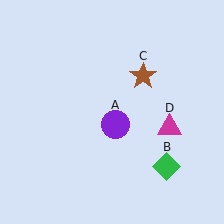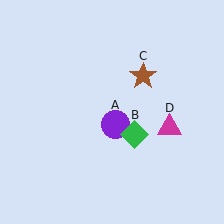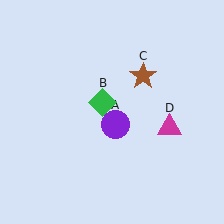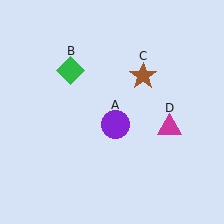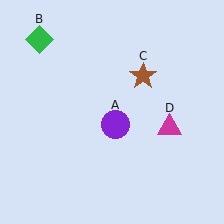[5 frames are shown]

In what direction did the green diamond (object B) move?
The green diamond (object B) moved up and to the left.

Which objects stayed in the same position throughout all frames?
Purple circle (object A) and brown star (object C) and magenta triangle (object D) remained stationary.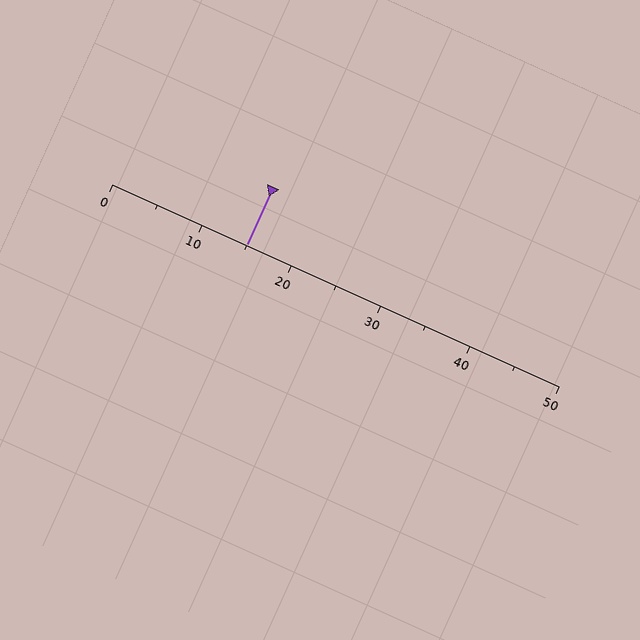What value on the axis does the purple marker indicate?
The marker indicates approximately 15.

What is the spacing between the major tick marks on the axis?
The major ticks are spaced 10 apart.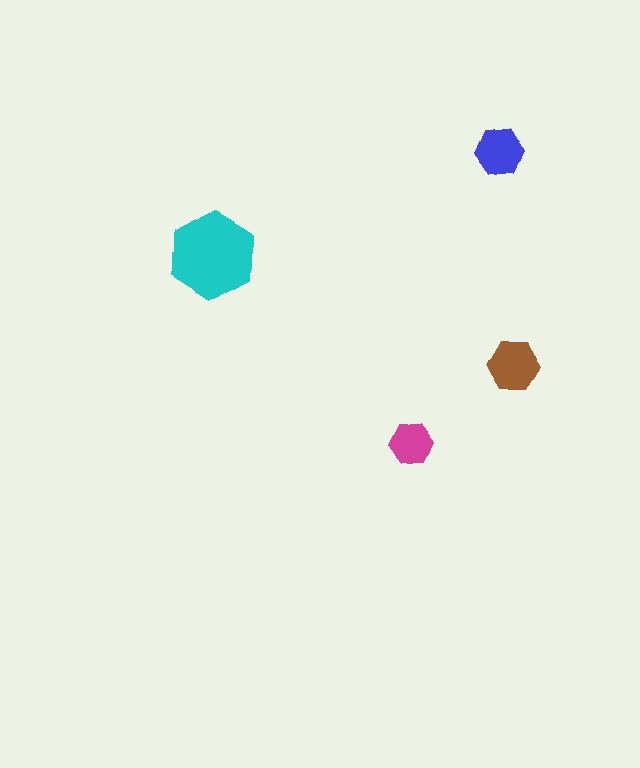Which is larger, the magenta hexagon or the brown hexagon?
The brown one.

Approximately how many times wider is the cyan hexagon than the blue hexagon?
About 2 times wider.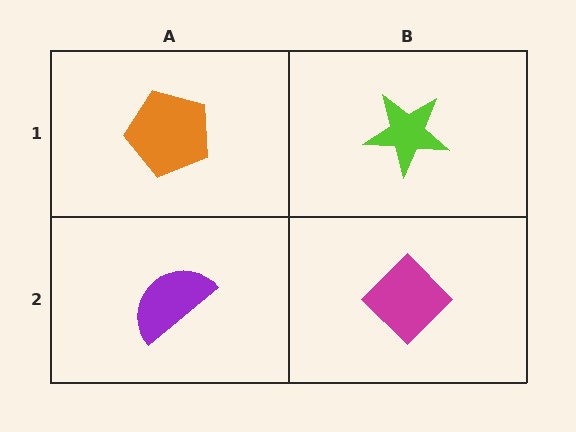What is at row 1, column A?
An orange pentagon.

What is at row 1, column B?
A lime star.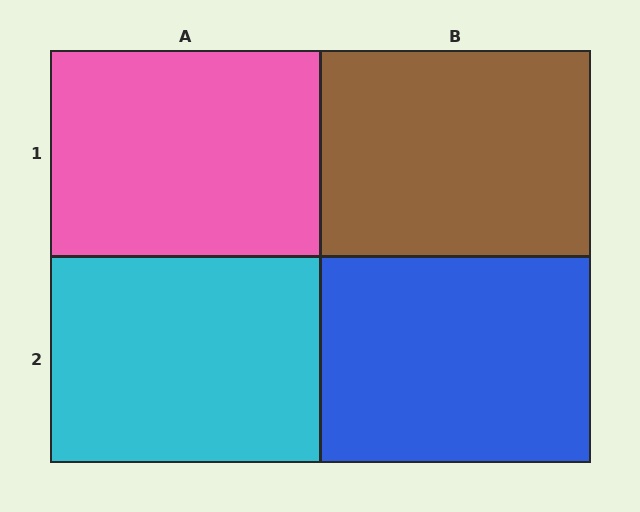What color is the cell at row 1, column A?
Pink.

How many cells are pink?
1 cell is pink.